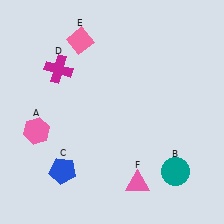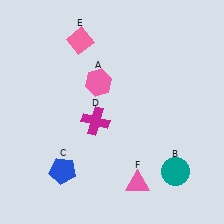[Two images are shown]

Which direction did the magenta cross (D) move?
The magenta cross (D) moved down.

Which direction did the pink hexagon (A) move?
The pink hexagon (A) moved right.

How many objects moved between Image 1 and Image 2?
2 objects moved between the two images.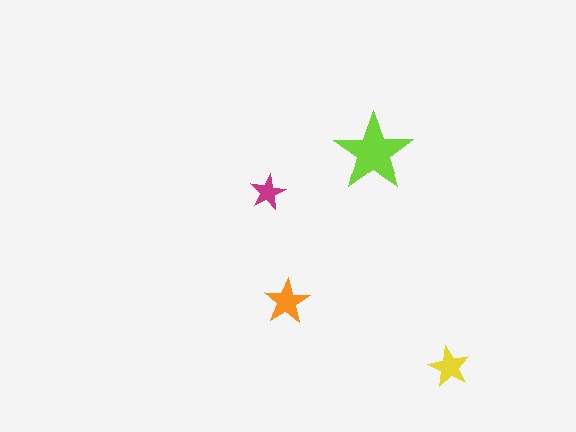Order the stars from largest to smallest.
the lime one, the orange one, the yellow one, the magenta one.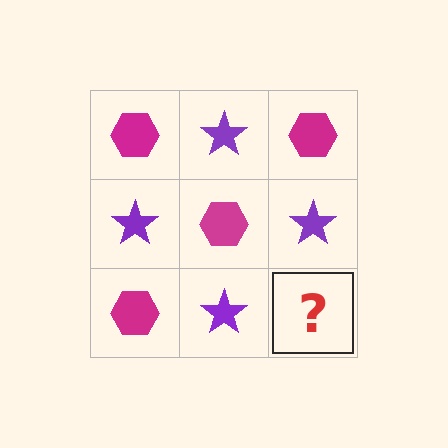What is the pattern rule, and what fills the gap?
The rule is that it alternates magenta hexagon and purple star in a checkerboard pattern. The gap should be filled with a magenta hexagon.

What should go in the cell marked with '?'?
The missing cell should contain a magenta hexagon.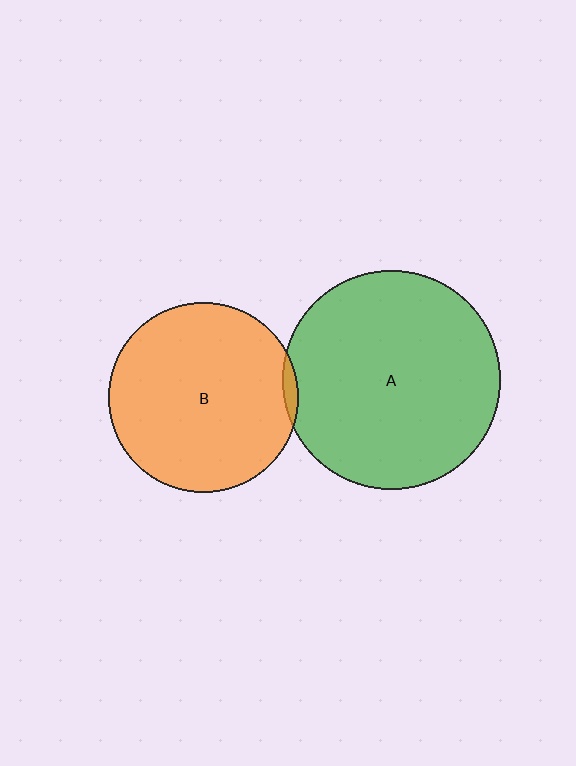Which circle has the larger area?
Circle A (green).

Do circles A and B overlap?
Yes.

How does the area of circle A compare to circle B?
Approximately 1.3 times.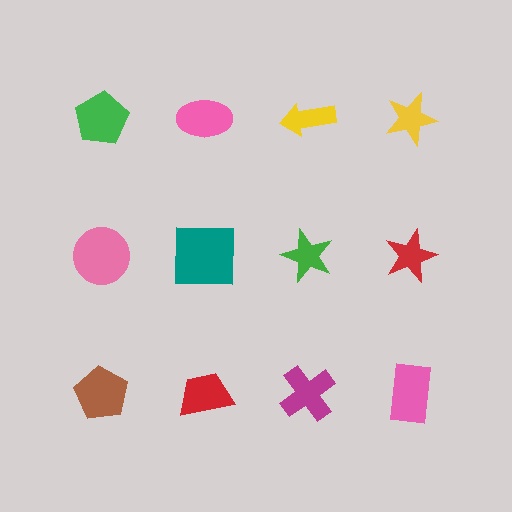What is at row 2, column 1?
A pink circle.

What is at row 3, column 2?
A red trapezoid.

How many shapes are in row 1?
4 shapes.